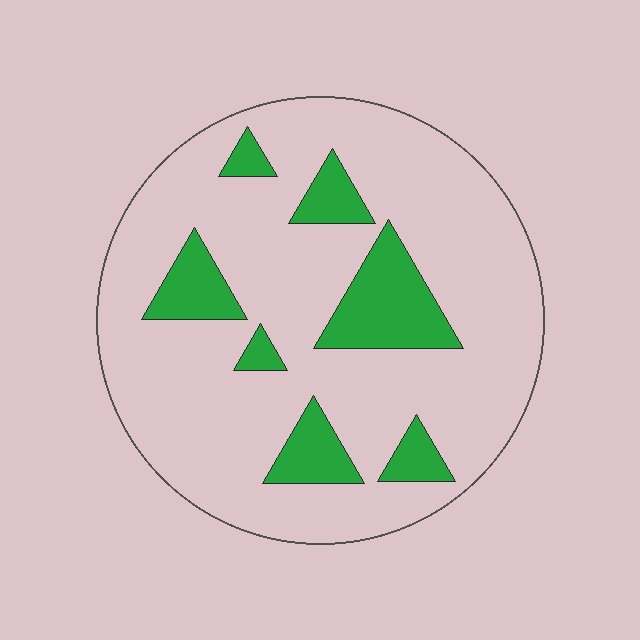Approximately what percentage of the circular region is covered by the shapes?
Approximately 20%.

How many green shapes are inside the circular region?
7.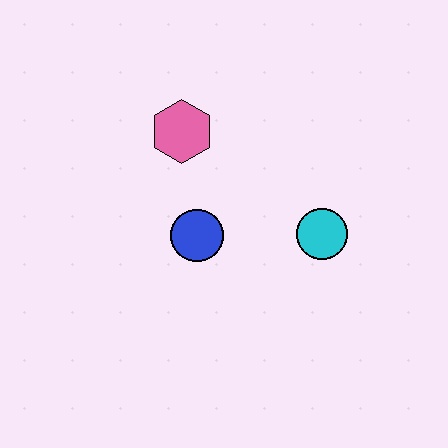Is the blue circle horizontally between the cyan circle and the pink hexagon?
Yes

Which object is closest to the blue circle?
The pink hexagon is closest to the blue circle.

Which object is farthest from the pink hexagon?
The cyan circle is farthest from the pink hexagon.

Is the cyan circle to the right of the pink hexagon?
Yes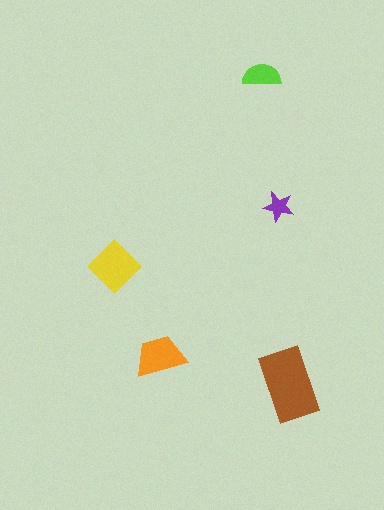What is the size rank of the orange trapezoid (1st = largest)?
3rd.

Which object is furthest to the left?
The yellow diamond is leftmost.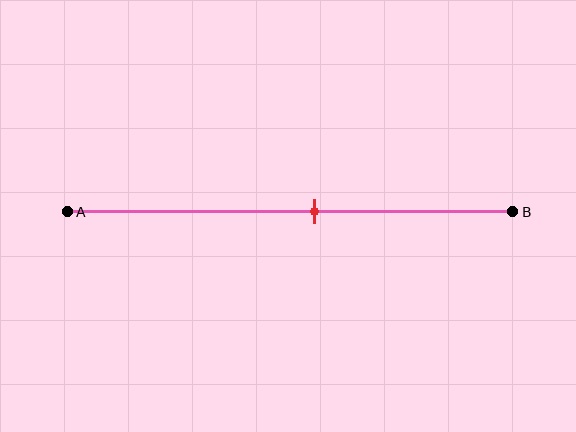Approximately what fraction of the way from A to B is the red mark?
The red mark is approximately 55% of the way from A to B.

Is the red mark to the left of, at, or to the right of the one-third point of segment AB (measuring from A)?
The red mark is to the right of the one-third point of segment AB.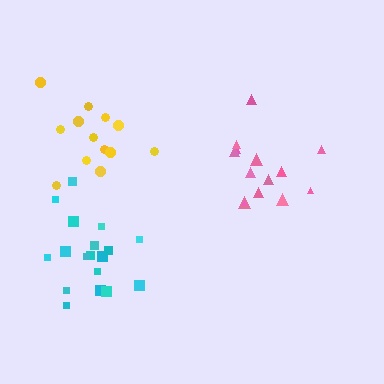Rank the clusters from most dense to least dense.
cyan, pink, yellow.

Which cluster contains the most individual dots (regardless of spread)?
Cyan (18).